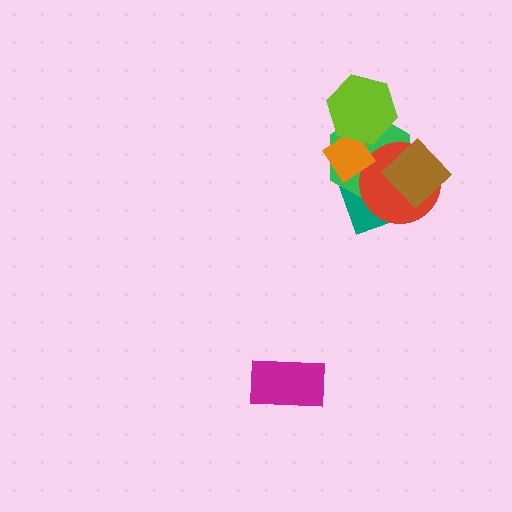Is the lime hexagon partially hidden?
No, no other shape covers it.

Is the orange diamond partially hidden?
Yes, it is partially covered by another shape.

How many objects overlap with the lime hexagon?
2 objects overlap with the lime hexagon.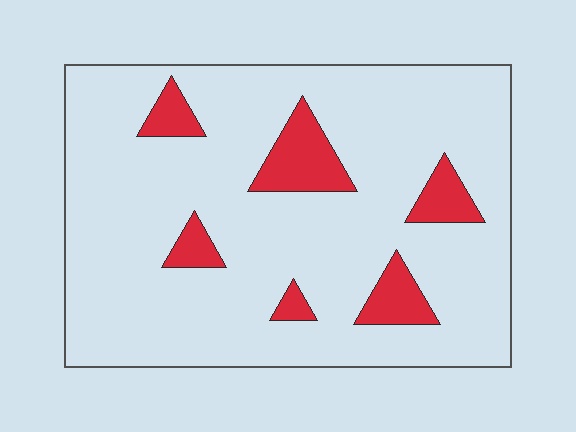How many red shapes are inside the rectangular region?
6.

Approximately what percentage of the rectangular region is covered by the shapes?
Approximately 10%.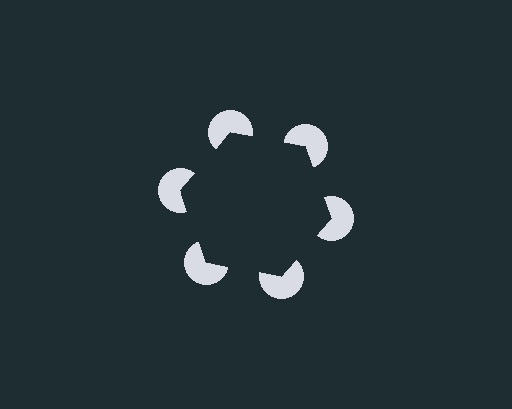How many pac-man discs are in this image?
There are 6 — one at each vertex of the illusory hexagon.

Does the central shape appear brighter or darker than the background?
It typically appears slightly darker than the background, even though no actual brightness change is drawn.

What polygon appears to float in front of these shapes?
An illusory hexagon — its edges are inferred from the aligned wedge cuts in the pac-man discs, not physically drawn.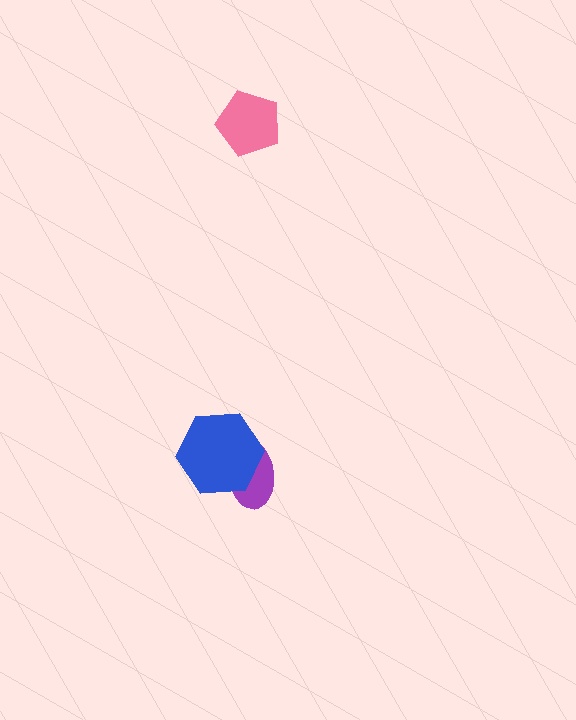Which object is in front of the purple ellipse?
The blue hexagon is in front of the purple ellipse.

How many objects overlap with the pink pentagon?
0 objects overlap with the pink pentagon.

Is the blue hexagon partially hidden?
No, no other shape covers it.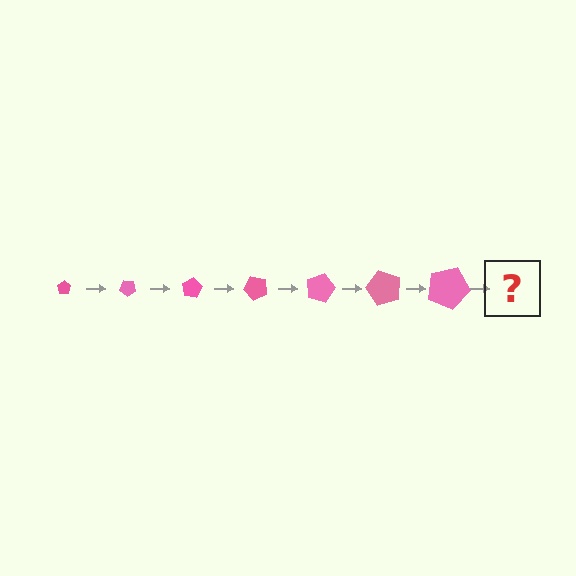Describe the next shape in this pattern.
It should be a pentagon, larger than the previous one and rotated 280 degrees from the start.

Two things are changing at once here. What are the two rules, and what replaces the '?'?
The two rules are that the pentagon grows larger each step and it rotates 40 degrees each step. The '?' should be a pentagon, larger than the previous one and rotated 280 degrees from the start.